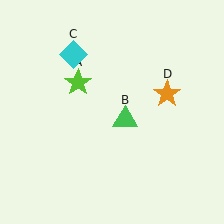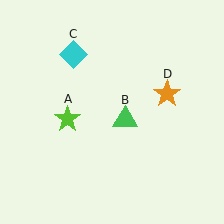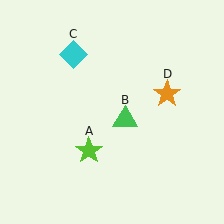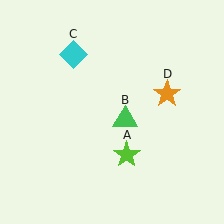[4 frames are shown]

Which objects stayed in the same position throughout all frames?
Green triangle (object B) and cyan diamond (object C) and orange star (object D) remained stationary.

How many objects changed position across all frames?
1 object changed position: lime star (object A).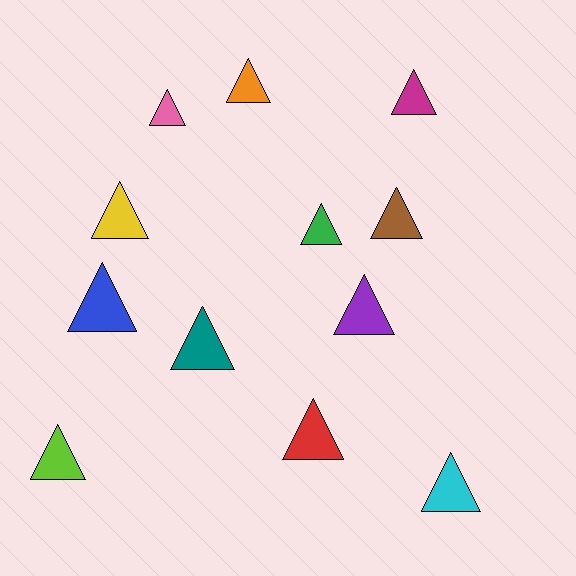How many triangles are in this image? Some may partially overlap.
There are 12 triangles.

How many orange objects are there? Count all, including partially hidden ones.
There is 1 orange object.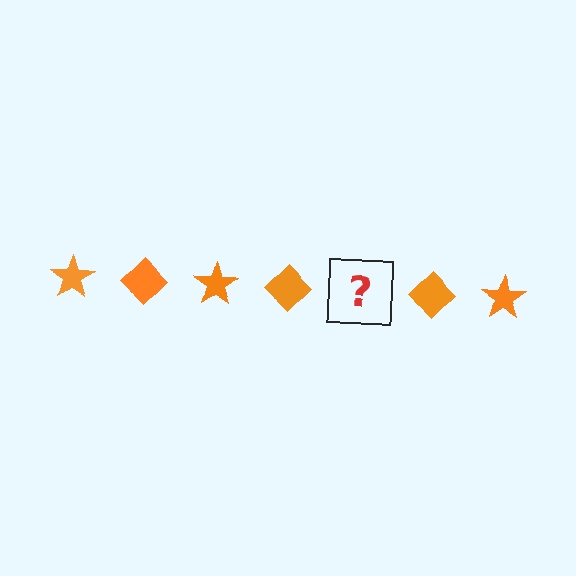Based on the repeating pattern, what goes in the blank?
The blank should be an orange star.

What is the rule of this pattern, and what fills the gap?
The rule is that the pattern cycles through star, diamond shapes in orange. The gap should be filled with an orange star.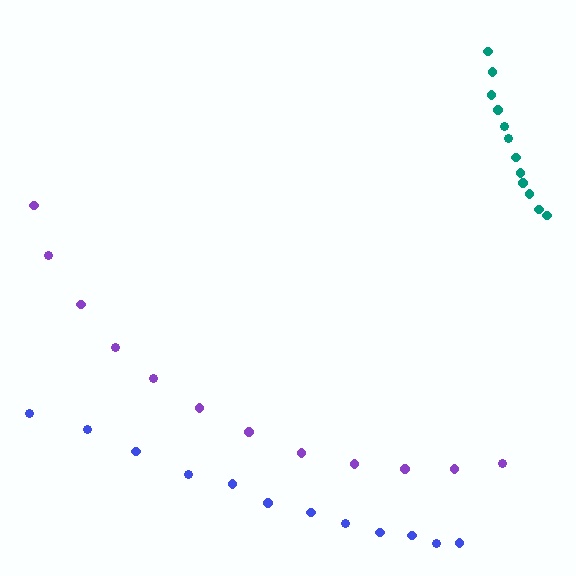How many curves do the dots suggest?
There are 3 distinct paths.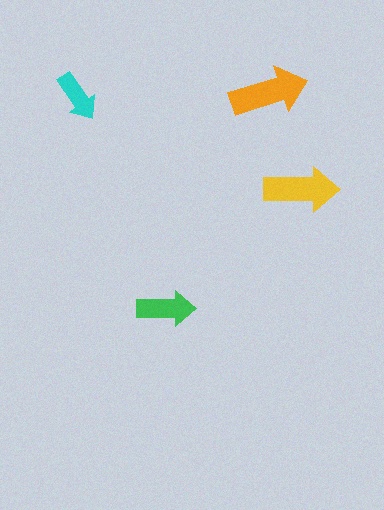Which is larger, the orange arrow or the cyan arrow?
The orange one.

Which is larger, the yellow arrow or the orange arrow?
The orange one.